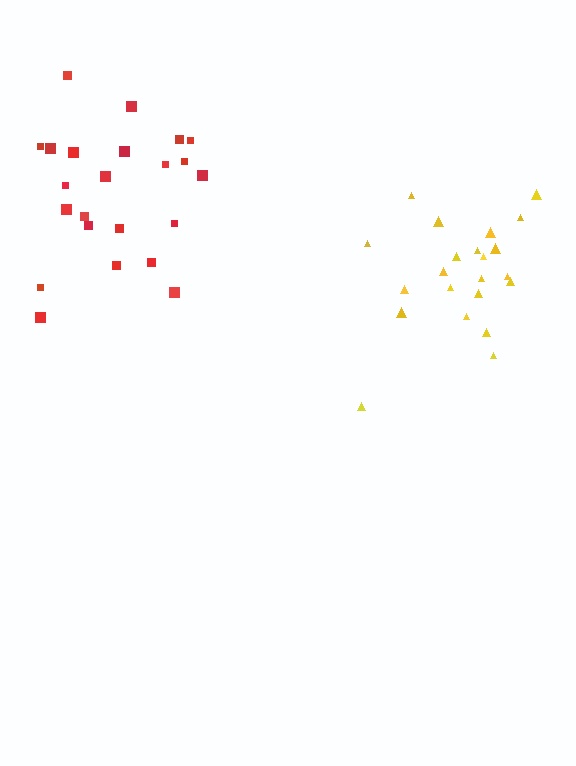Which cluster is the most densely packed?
Yellow.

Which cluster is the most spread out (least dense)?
Red.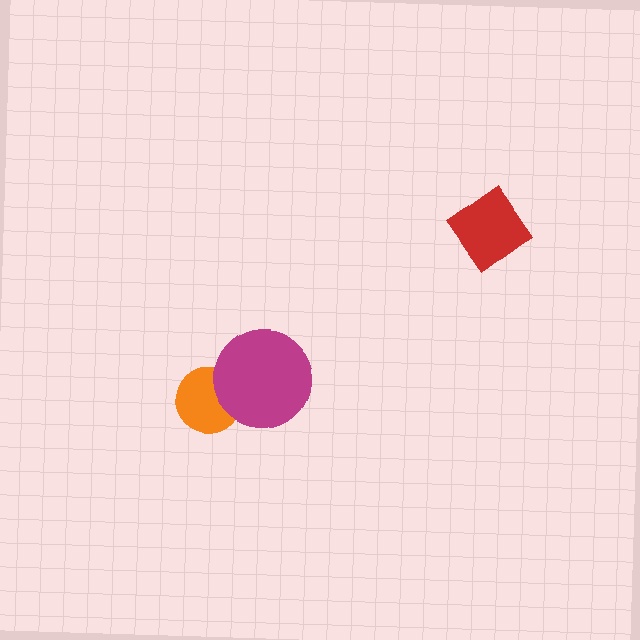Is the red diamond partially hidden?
No, no other shape covers it.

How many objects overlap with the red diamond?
0 objects overlap with the red diamond.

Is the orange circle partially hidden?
Yes, it is partially covered by another shape.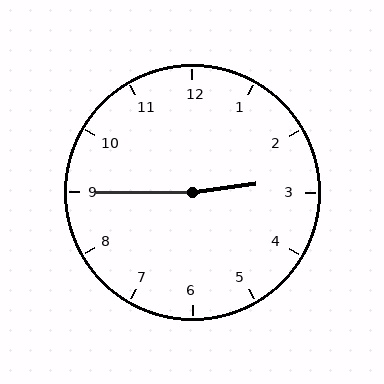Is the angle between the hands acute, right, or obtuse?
It is obtuse.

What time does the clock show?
2:45.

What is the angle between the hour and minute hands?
Approximately 172 degrees.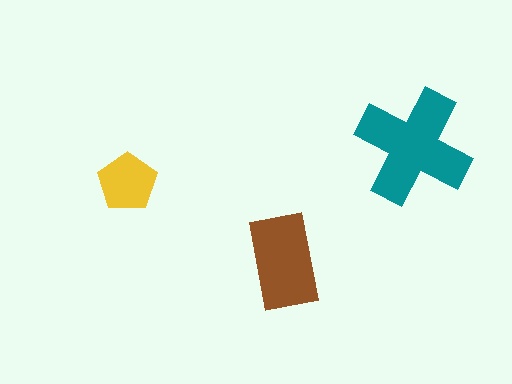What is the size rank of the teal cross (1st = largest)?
1st.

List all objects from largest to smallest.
The teal cross, the brown rectangle, the yellow pentagon.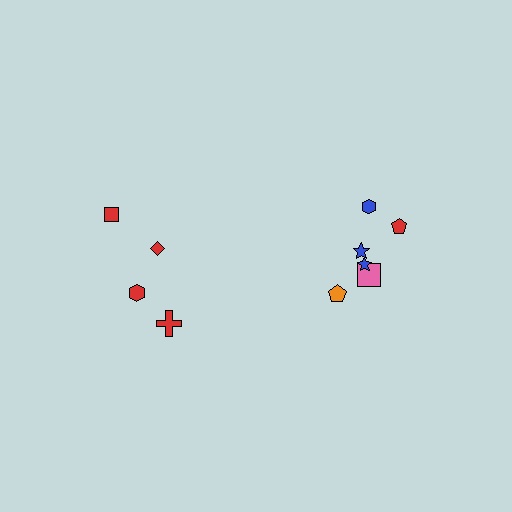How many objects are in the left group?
There are 4 objects.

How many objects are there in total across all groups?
There are 10 objects.